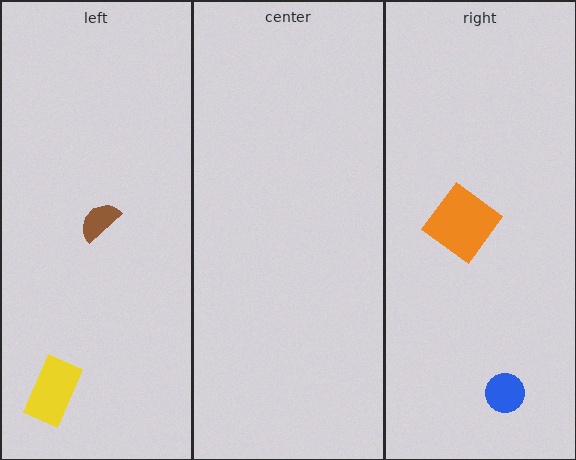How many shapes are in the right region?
2.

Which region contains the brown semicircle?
The left region.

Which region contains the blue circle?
The right region.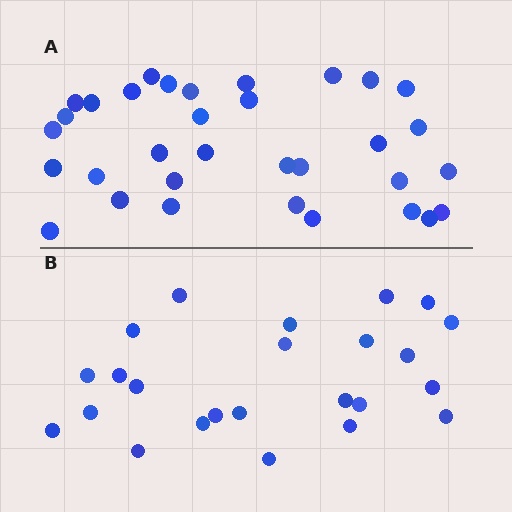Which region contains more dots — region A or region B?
Region A (the top region) has more dots.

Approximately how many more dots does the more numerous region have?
Region A has roughly 8 or so more dots than region B.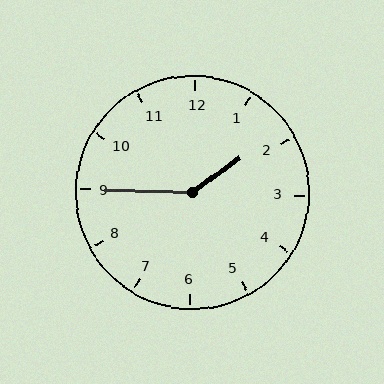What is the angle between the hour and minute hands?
Approximately 142 degrees.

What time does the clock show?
1:45.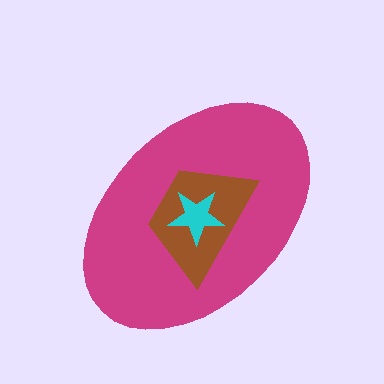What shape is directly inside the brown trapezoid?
The cyan star.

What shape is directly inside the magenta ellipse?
The brown trapezoid.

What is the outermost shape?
The magenta ellipse.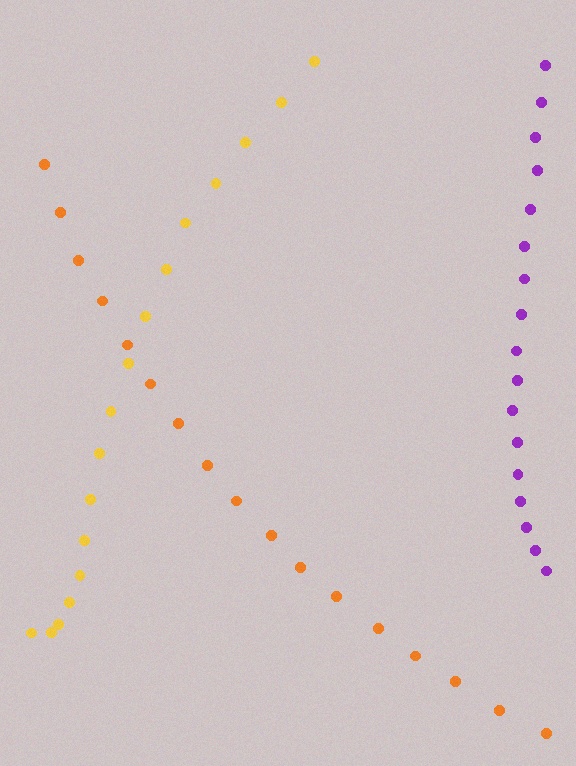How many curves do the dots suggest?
There are 3 distinct paths.